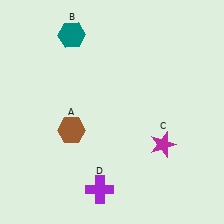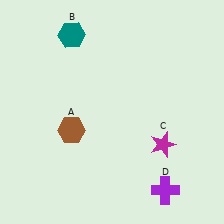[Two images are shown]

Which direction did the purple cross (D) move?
The purple cross (D) moved right.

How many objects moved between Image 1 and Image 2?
1 object moved between the two images.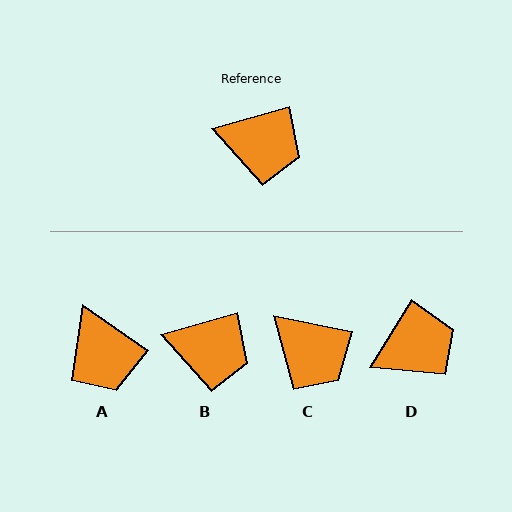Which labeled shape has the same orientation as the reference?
B.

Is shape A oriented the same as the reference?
No, it is off by about 50 degrees.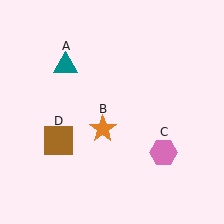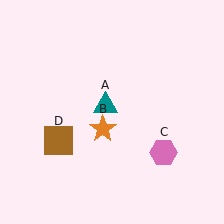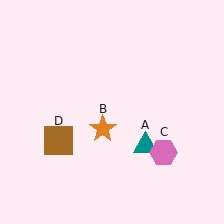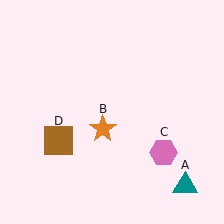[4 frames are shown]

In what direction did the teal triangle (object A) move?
The teal triangle (object A) moved down and to the right.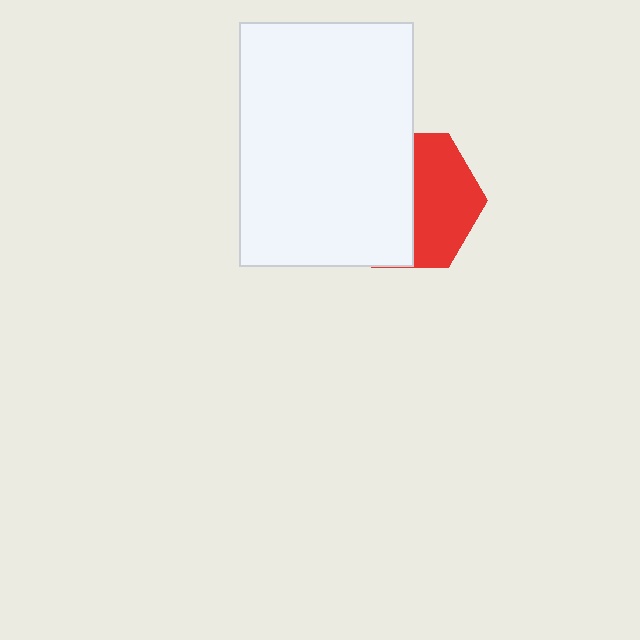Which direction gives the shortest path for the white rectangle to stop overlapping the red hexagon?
Moving left gives the shortest separation.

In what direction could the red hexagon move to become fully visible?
The red hexagon could move right. That would shift it out from behind the white rectangle entirely.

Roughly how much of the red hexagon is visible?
About half of it is visible (roughly 47%).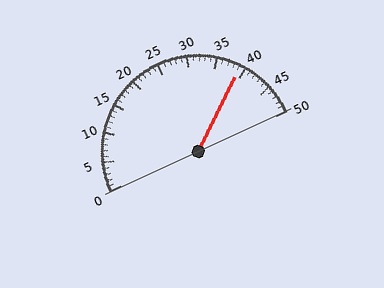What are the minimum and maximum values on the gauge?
The gauge ranges from 0 to 50.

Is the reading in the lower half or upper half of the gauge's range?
The reading is in the upper half of the range (0 to 50).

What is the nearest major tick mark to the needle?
The nearest major tick mark is 40.